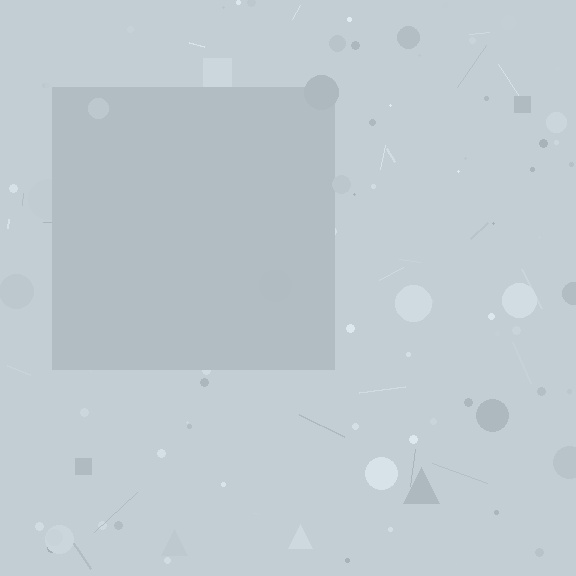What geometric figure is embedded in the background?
A square is embedded in the background.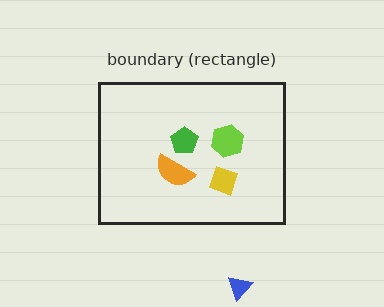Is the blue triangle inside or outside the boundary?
Outside.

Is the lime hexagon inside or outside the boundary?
Inside.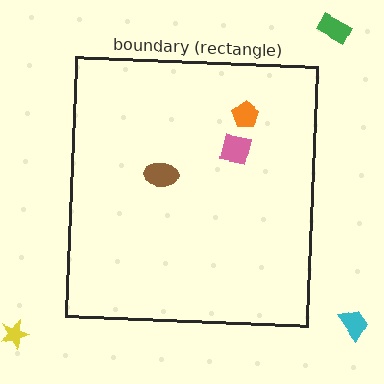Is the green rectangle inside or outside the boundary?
Outside.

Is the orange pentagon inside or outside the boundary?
Inside.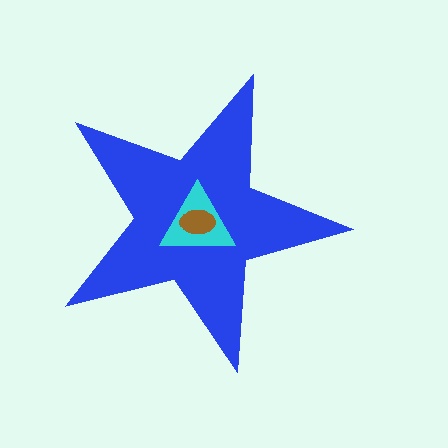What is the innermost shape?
The brown ellipse.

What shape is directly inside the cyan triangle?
The brown ellipse.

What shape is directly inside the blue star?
The cyan triangle.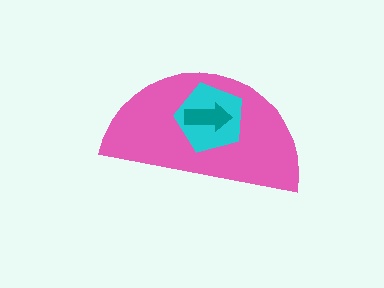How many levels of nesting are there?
3.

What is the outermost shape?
The pink semicircle.